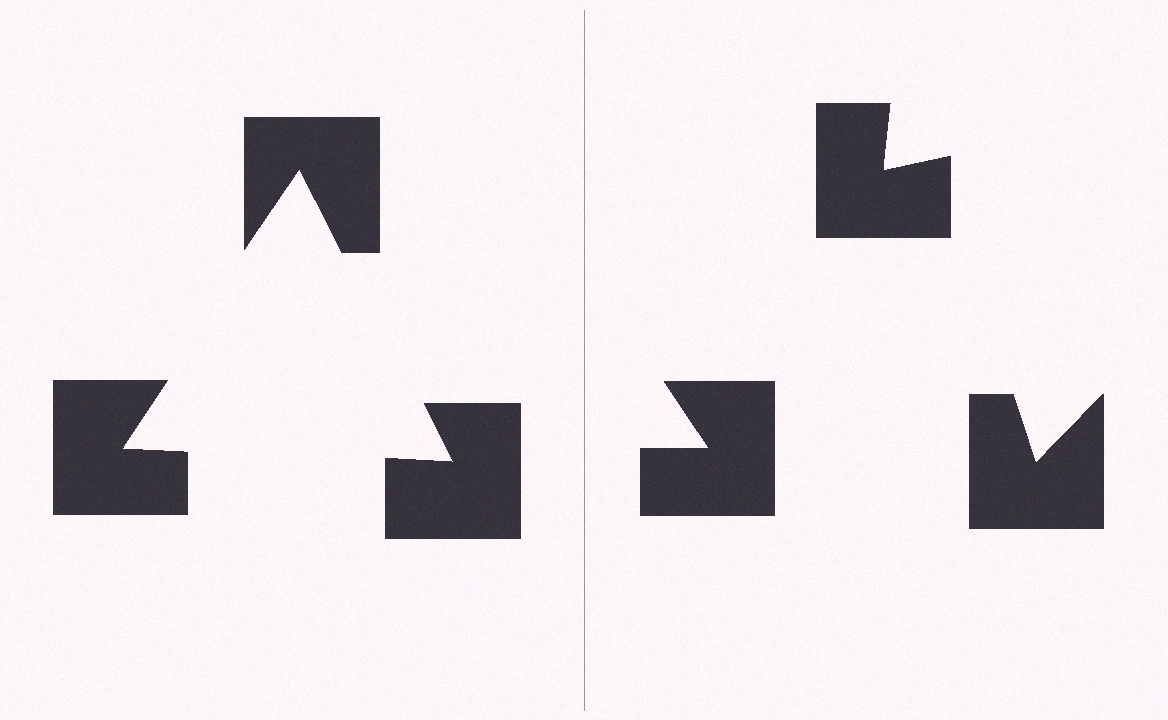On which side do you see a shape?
An illusory triangle appears on the left side. On the right side the wedge cuts are rotated, so no coherent shape forms.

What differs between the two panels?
The notched squares are positioned identically on both sides; only the wedge orientations differ. On the left they align to a triangle; on the right they are misaligned.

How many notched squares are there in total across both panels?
6 — 3 on each side.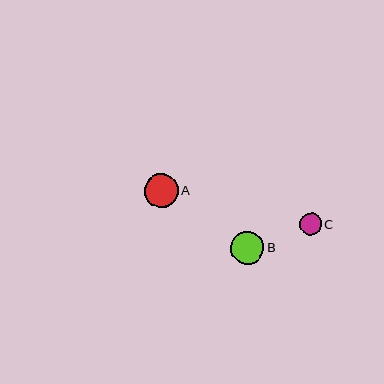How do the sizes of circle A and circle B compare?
Circle A and circle B are approximately the same size.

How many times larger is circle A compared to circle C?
Circle A is approximately 1.6 times the size of circle C.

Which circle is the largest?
Circle A is the largest with a size of approximately 34 pixels.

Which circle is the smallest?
Circle C is the smallest with a size of approximately 22 pixels.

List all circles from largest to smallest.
From largest to smallest: A, B, C.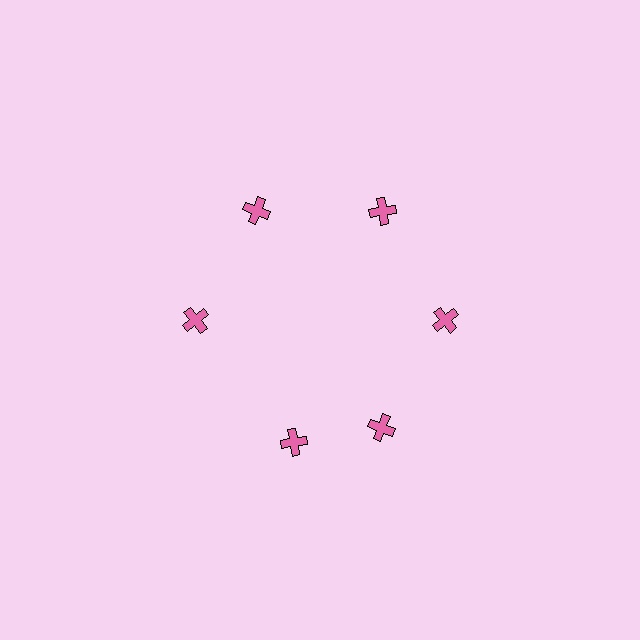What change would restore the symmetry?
The symmetry would be restored by rotating it back into even spacing with its neighbors so that all 6 crosses sit at equal angles and equal distance from the center.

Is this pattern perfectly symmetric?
No. The 6 pink crosses are arranged in a ring, but one element near the 7 o'clock position is rotated out of alignment along the ring, breaking the 6-fold rotational symmetry.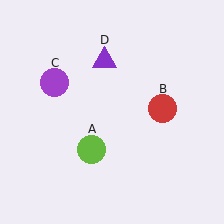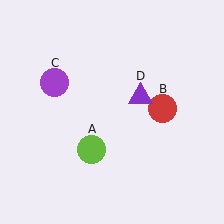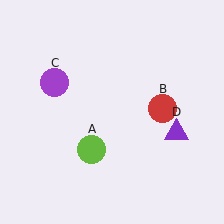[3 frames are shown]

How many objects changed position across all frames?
1 object changed position: purple triangle (object D).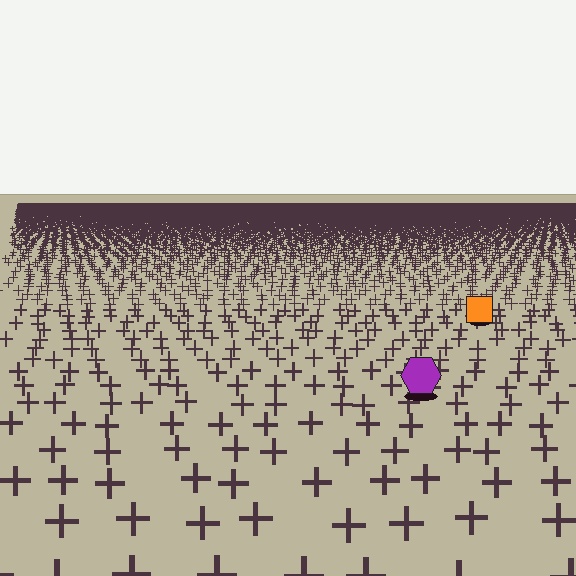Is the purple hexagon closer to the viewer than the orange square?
Yes. The purple hexagon is closer — you can tell from the texture gradient: the ground texture is coarser near it.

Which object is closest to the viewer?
The purple hexagon is closest. The texture marks near it are larger and more spread out.